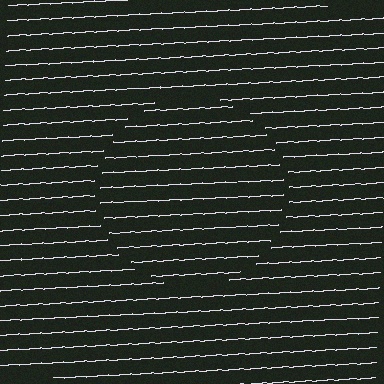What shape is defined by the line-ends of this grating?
An illusory circle. The interior of the shape contains the same grating, shifted by half a period — the contour is defined by the phase discontinuity where line-ends from the inner and outer gratings abut.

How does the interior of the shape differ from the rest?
The interior of the shape contains the same grating, shifted by half a period — the contour is defined by the phase discontinuity where line-ends from the inner and outer gratings abut.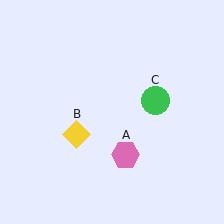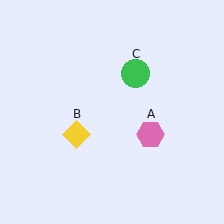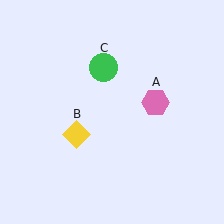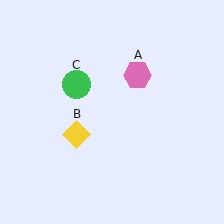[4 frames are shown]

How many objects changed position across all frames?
2 objects changed position: pink hexagon (object A), green circle (object C).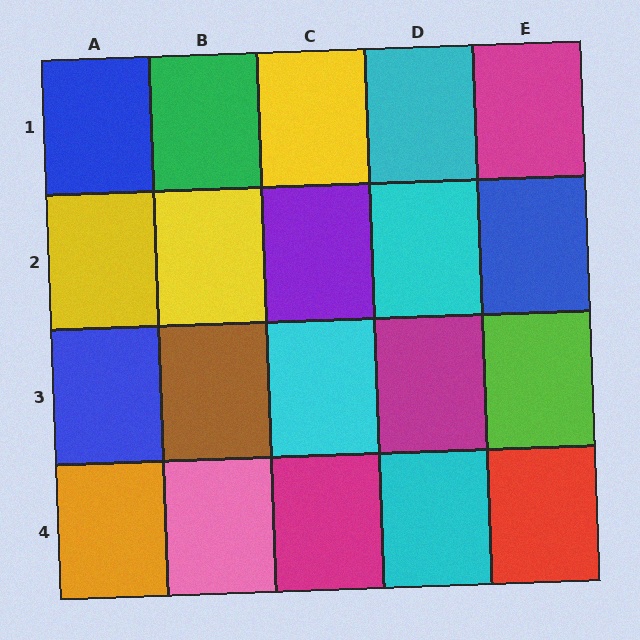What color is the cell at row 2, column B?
Yellow.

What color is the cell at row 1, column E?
Magenta.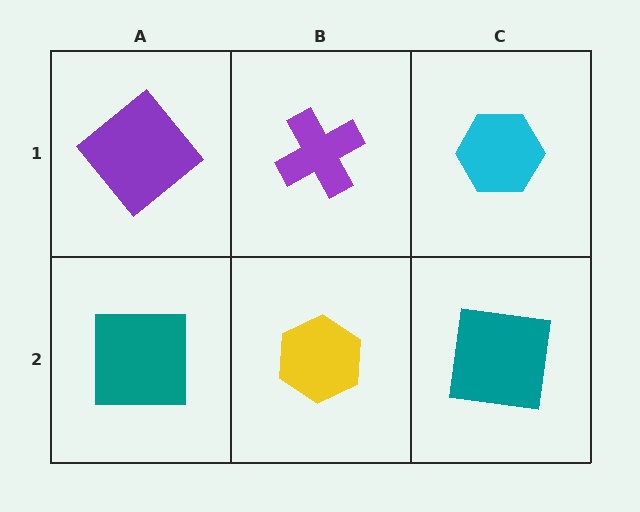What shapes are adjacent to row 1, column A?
A teal square (row 2, column A), a purple cross (row 1, column B).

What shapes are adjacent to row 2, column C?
A cyan hexagon (row 1, column C), a yellow hexagon (row 2, column B).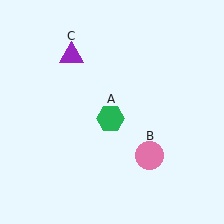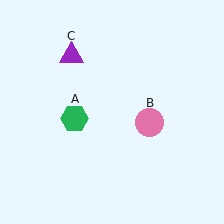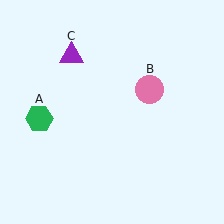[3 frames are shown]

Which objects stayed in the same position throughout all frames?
Purple triangle (object C) remained stationary.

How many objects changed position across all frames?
2 objects changed position: green hexagon (object A), pink circle (object B).